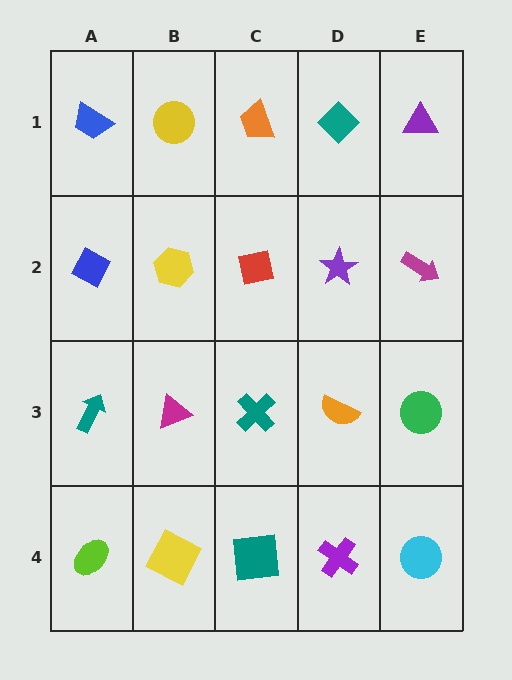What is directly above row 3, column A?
A blue diamond.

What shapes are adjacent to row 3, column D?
A purple star (row 2, column D), a purple cross (row 4, column D), a teal cross (row 3, column C), a green circle (row 3, column E).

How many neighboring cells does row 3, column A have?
3.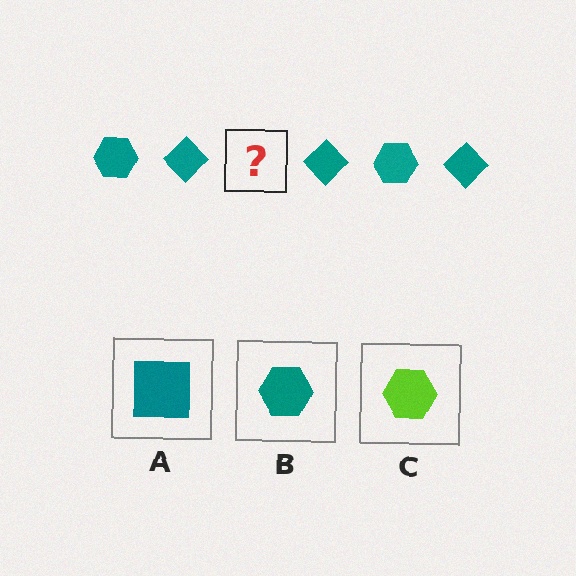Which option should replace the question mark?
Option B.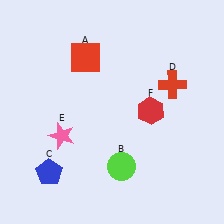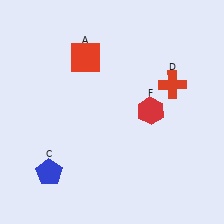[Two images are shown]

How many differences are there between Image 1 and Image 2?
There are 2 differences between the two images.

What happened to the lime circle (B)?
The lime circle (B) was removed in Image 2. It was in the bottom-right area of Image 1.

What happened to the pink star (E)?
The pink star (E) was removed in Image 2. It was in the bottom-left area of Image 1.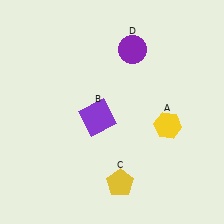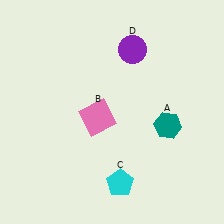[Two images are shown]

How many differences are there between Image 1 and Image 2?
There are 3 differences between the two images.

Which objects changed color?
A changed from yellow to teal. B changed from purple to pink. C changed from yellow to cyan.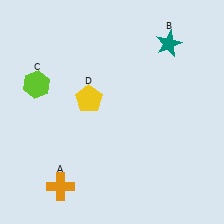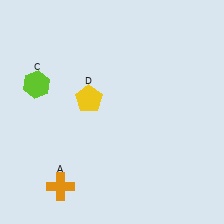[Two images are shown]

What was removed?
The teal star (B) was removed in Image 2.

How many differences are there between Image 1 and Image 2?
There is 1 difference between the two images.